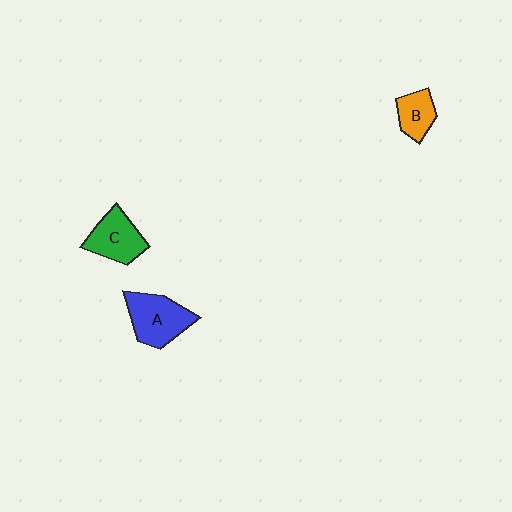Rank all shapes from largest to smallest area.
From largest to smallest: A (blue), C (green), B (orange).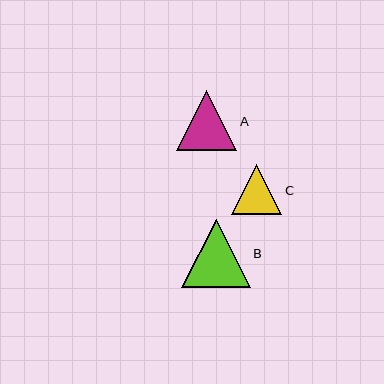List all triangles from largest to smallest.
From largest to smallest: B, A, C.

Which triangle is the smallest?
Triangle C is the smallest with a size of approximately 50 pixels.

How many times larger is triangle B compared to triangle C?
Triangle B is approximately 1.4 times the size of triangle C.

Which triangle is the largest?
Triangle B is the largest with a size of approximately 69 pixels.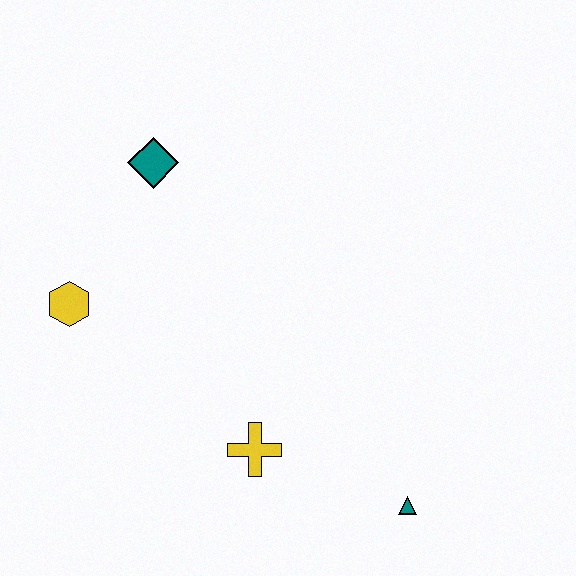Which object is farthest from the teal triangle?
The teal diamond is farthest from the teal triangle.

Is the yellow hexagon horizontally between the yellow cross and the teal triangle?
No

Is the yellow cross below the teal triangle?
No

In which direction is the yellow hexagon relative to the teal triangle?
The yellow hexagon is to the left of the teal triangle.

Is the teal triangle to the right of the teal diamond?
Yes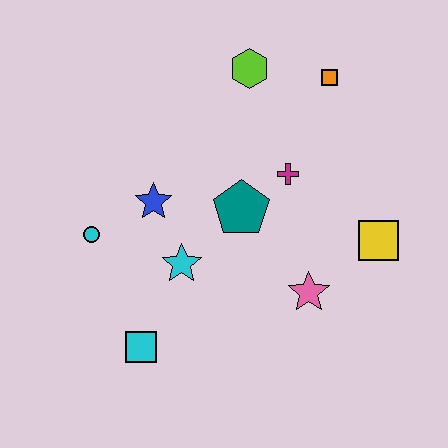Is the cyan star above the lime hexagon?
No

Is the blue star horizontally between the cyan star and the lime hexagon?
No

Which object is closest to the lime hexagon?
The orange square is closest to the lime hexagon.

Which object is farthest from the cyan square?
The orange square is farthest from the cyan square.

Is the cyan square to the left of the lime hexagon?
Yes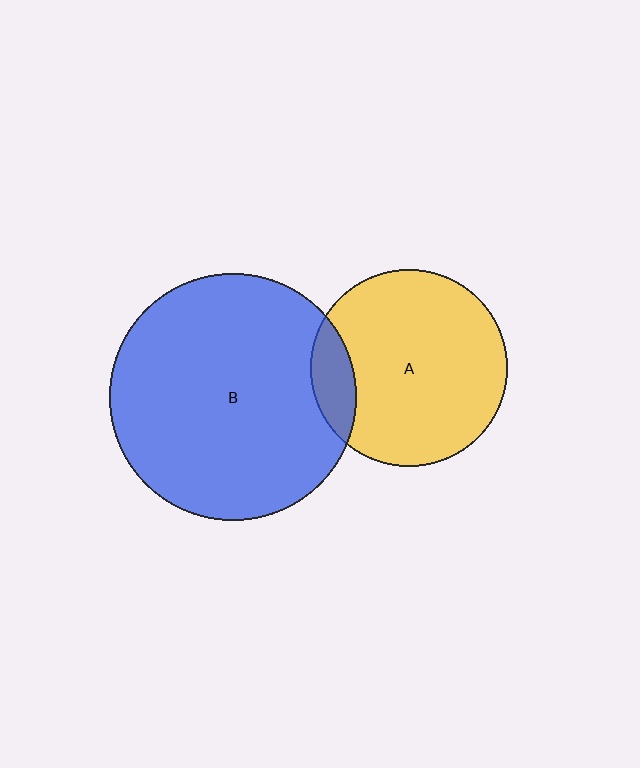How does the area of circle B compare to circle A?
Approximately 1.6 times.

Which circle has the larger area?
Circle B (blue).